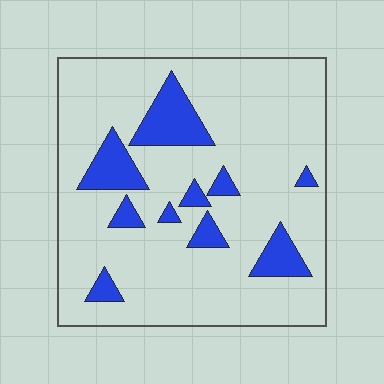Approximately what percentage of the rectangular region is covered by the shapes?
Approximately 15%.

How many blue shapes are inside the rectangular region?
10.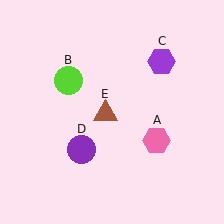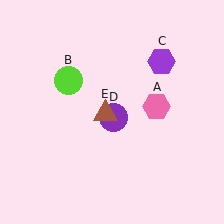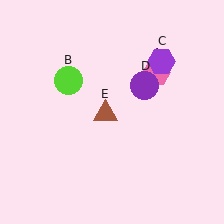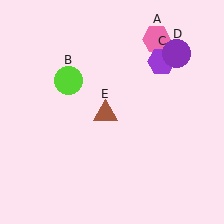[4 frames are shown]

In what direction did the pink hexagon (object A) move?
The pink hexagon (object A) moved up.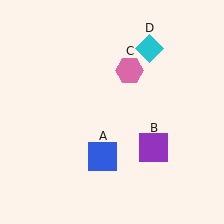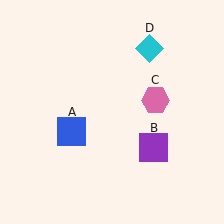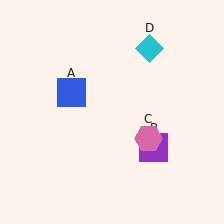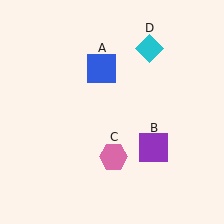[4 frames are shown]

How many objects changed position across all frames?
2 objects changed position: blue square (object A), pink hexagon (object C).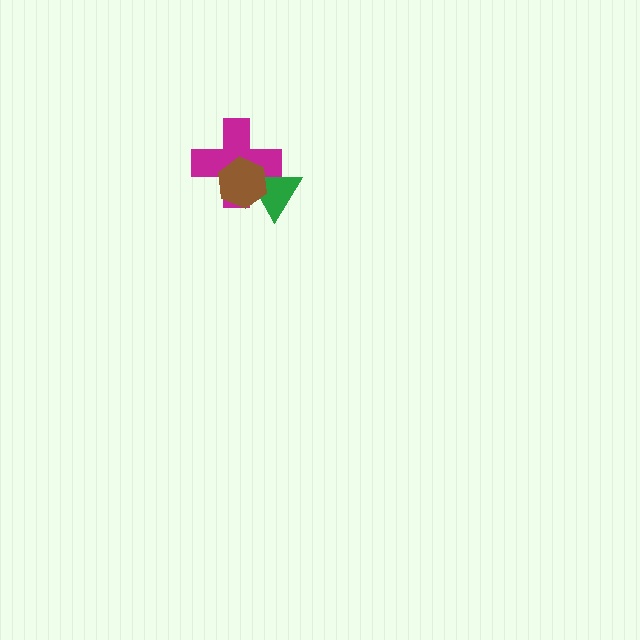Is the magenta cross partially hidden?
Yes, it is partially covered by another shape.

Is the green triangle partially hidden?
Yes, it is partially covered by another shape.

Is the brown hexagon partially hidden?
No, no other shape covers it.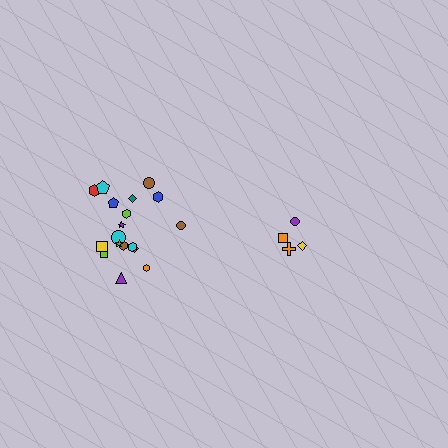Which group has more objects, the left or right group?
The left group.